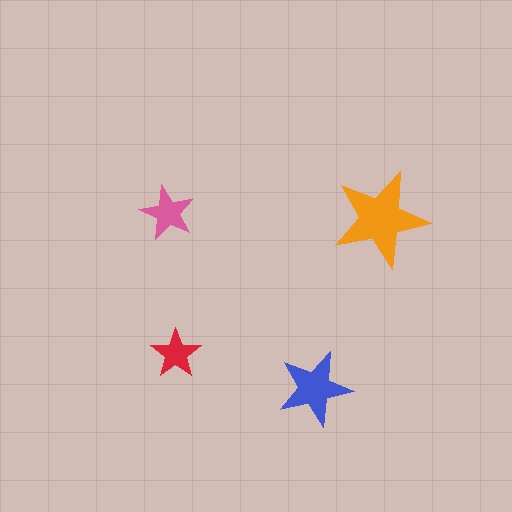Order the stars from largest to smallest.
the orange one, the blue one, the pink one, the red one.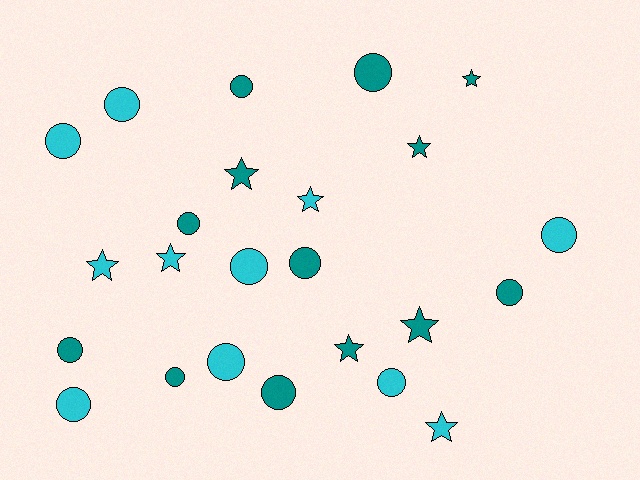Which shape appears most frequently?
Circle, with 15 objects.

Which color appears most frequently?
Teal, with 13 objects.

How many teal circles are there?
There are 8 teal circles.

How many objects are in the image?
There are 24 objects.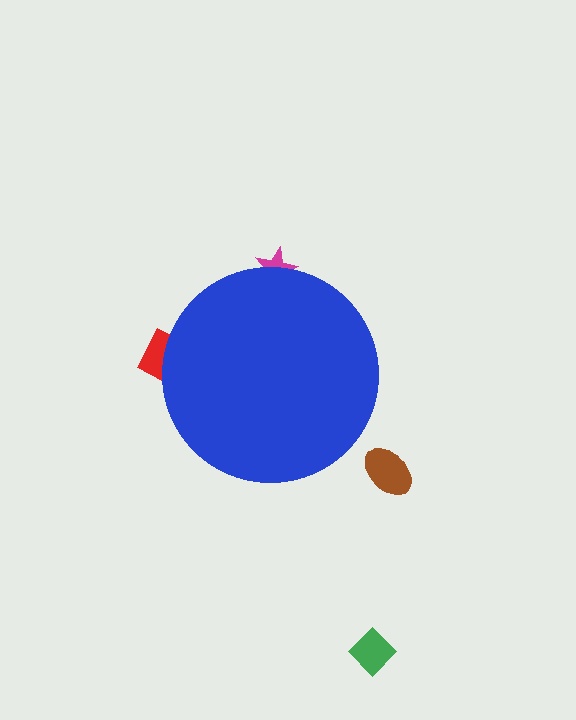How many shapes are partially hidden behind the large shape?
2 shapes are partially hidden.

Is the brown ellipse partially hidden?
No, the brown ellipse is fully visible.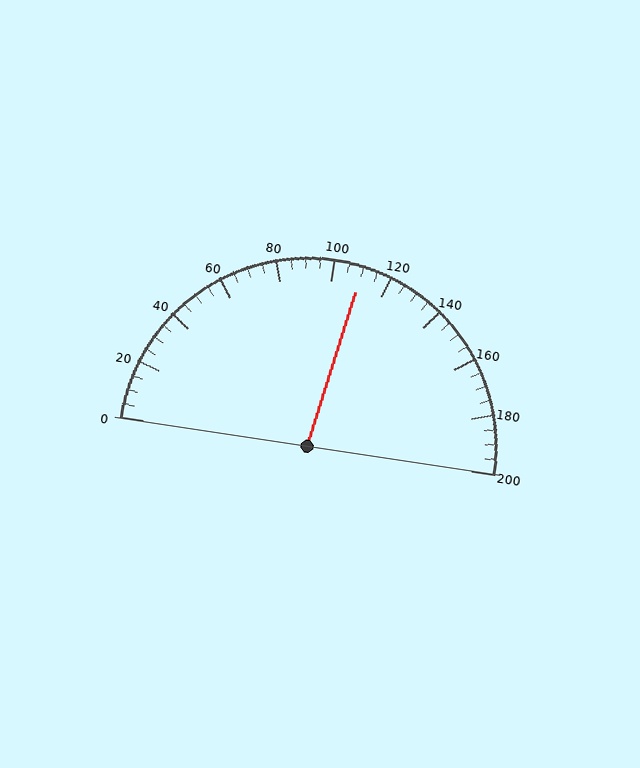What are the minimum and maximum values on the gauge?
The gauge ranges from 0 to 200.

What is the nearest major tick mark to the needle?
The nearest major tick mark is 120.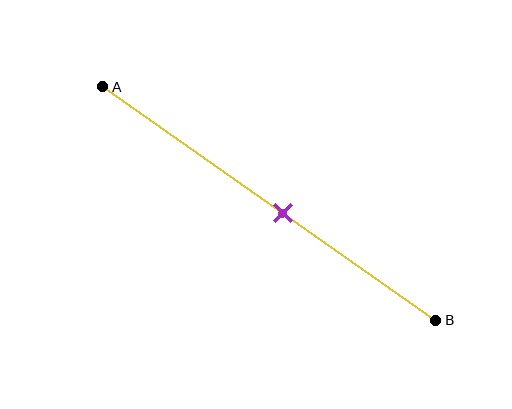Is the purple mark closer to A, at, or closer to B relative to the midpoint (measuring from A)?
The purple mark is closer to point B than the midpoint of segment AB.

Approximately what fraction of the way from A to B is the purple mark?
The purple mark is approximately 55% of the way from A to B.